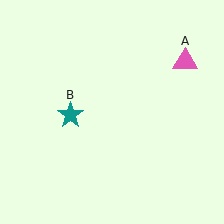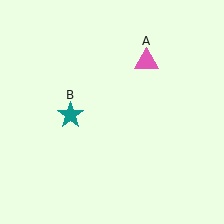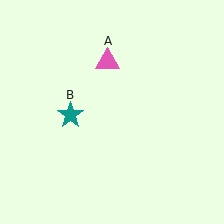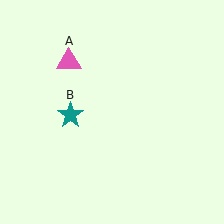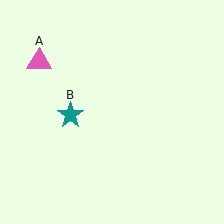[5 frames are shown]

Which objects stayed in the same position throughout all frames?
Teal star (object B) remained stationary.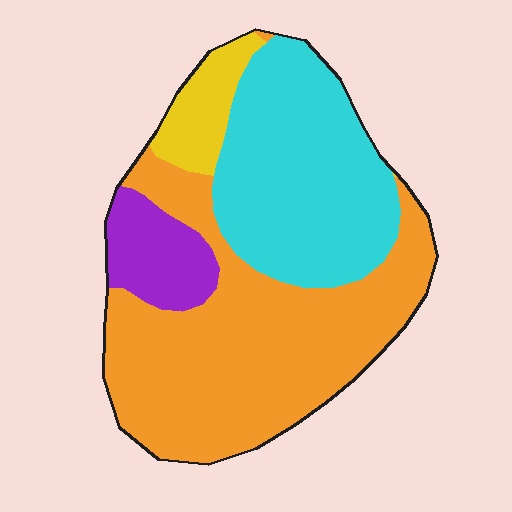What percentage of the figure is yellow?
Yellow takes up about one tenth (1/10) of the figure.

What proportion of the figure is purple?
Purple takes up about one tenth (1/10) of the figure.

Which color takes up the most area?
Orange, at roughly 50%.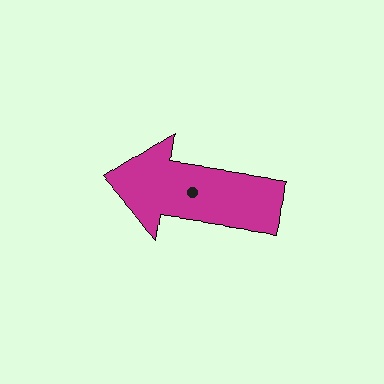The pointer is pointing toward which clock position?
Roughly 9 o'clock.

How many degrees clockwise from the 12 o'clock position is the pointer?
Approximately 278 degrees.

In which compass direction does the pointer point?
West.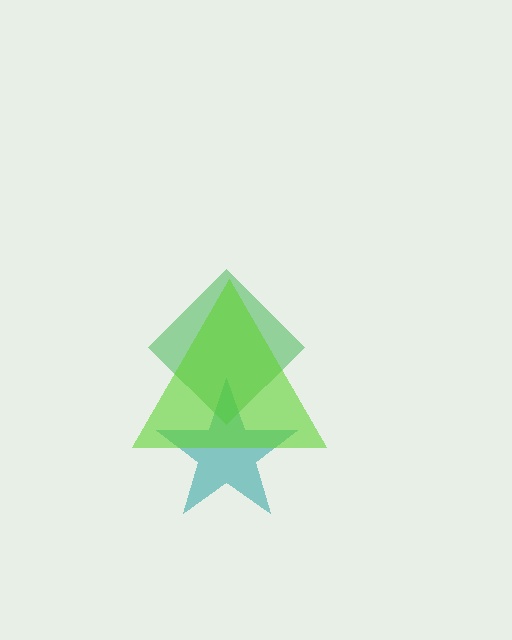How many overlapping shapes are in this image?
There are 3 overlapping shapes in the image.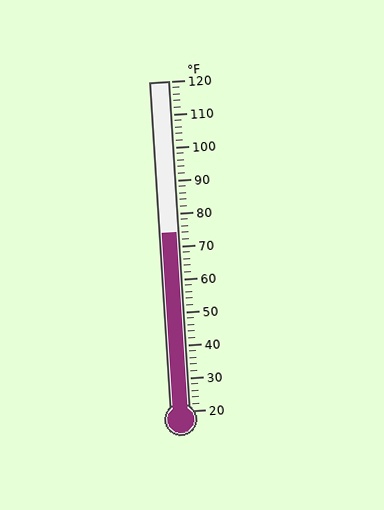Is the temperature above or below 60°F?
The temperature is above 60°F.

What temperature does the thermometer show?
The thermometer shows approximately 74°F.